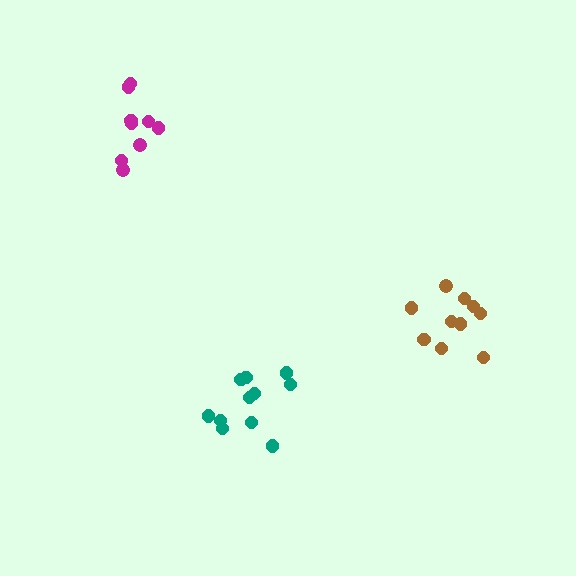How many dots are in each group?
Group 1: 11 dots, Group 2: 9 dots, Group 3: 10 dots (30 total).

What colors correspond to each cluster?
The clusters are colored: teal, magenta, brown.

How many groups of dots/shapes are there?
There are 3 groups.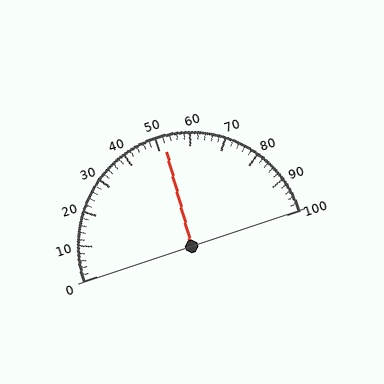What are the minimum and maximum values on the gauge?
The gauge ranges from 0 to 100.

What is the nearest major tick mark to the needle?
The nearest major tick mark is 50.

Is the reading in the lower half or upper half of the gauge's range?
The reading is in the upper half of the range (0 to 100).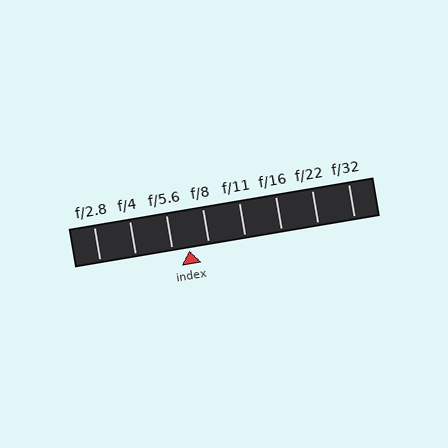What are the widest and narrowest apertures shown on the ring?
The widest aperture shown is f/2.8 and the narrowest is f/32.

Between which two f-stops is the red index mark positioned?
The index mark is between f/5.6 and f/8.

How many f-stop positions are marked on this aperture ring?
There are 8 f-stop positions marked.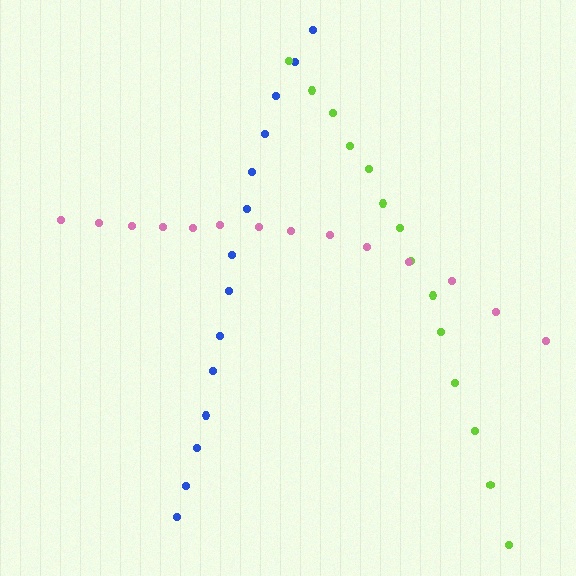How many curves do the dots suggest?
There are 3 distinct paths.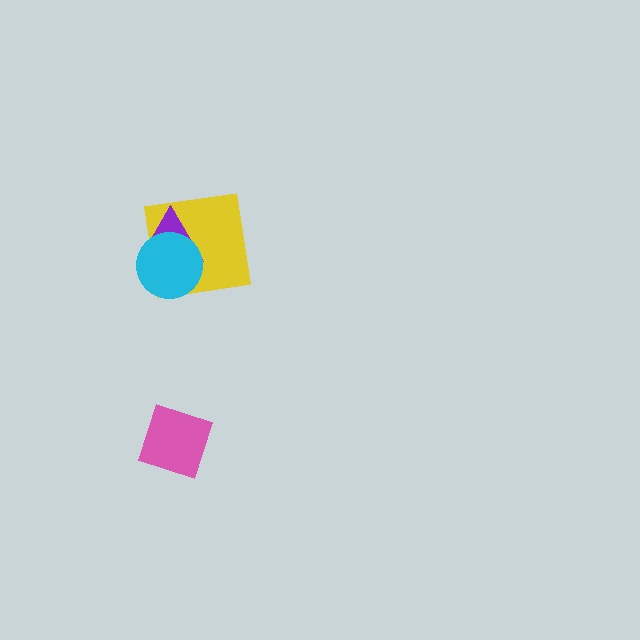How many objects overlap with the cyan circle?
2 objects overlap with the cyan circle.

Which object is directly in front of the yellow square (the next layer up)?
The purple triangle is directly in front of the yellow square.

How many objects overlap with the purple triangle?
2 objects overlap with the purple triangle.